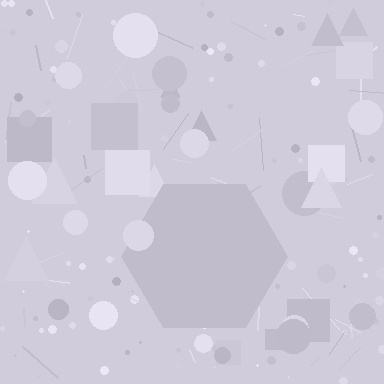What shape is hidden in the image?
A hexagon is hidden in the image.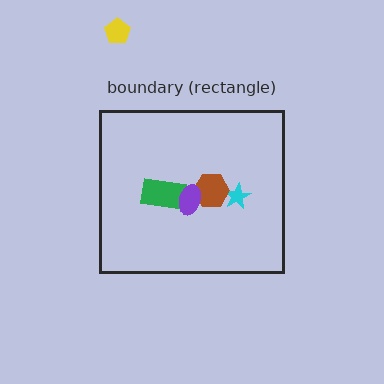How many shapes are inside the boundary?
4 inside, 1 outside.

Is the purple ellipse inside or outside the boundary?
Inside.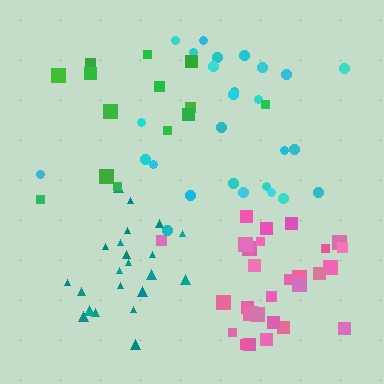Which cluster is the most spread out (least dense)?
Green.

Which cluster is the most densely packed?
Teal.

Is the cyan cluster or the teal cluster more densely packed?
Teal.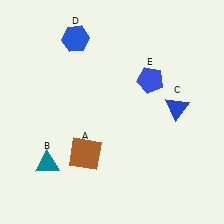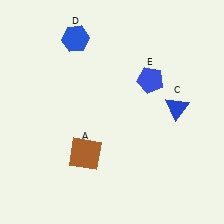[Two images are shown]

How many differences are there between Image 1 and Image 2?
There is 1 difference between the two images.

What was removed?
The teal triangle (B) was removed in Image 2.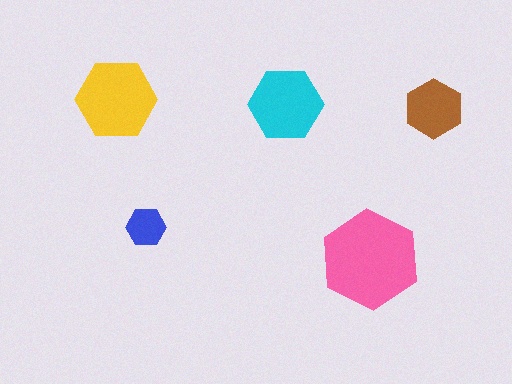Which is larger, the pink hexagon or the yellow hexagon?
The pink one.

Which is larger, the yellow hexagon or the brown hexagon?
The yellow one.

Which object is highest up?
The yellow hexagon is topmost.